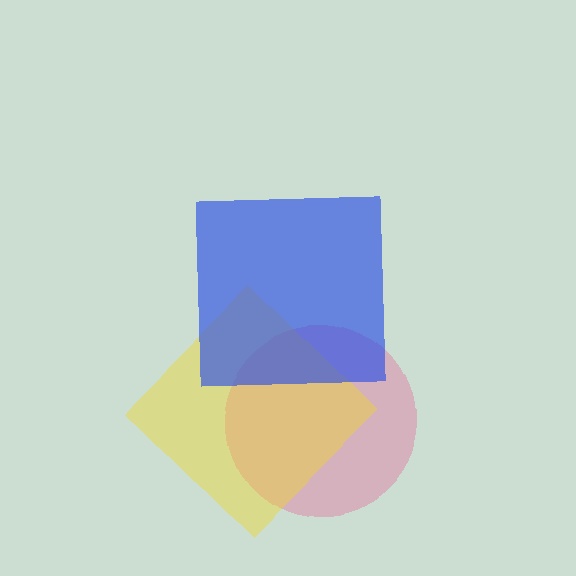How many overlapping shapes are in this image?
There are 3 overlapping shapes in the image.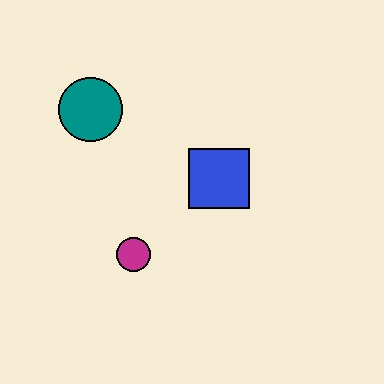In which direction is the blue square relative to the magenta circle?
The blue square is to the right of the magenta circle.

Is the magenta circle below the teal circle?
Yes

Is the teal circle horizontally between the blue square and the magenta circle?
No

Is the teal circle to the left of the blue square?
Yes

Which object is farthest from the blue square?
The teal circle is farthest from the blue square.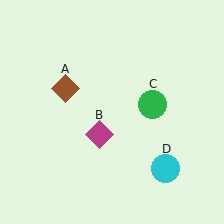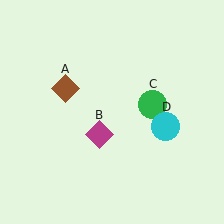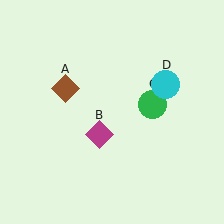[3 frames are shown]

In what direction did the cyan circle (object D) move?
The cyan circle (object D) moved up.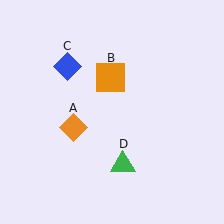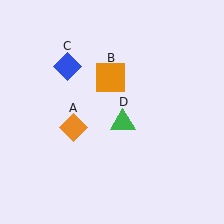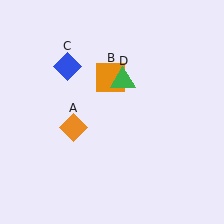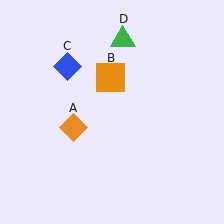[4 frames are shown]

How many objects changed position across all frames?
1 object changed position: green triangle (object D).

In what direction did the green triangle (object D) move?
The green triangle (object D) moved up.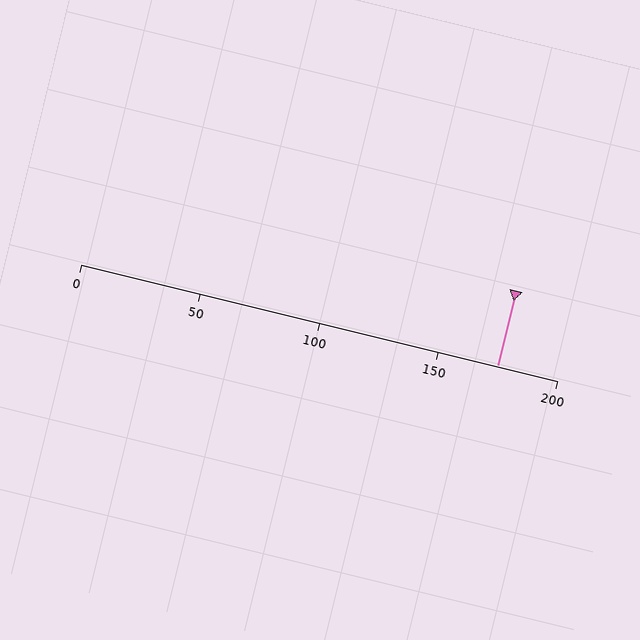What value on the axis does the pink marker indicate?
The marker indicates approximately 175.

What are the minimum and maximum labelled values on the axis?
The axis runs from 0 to 200.